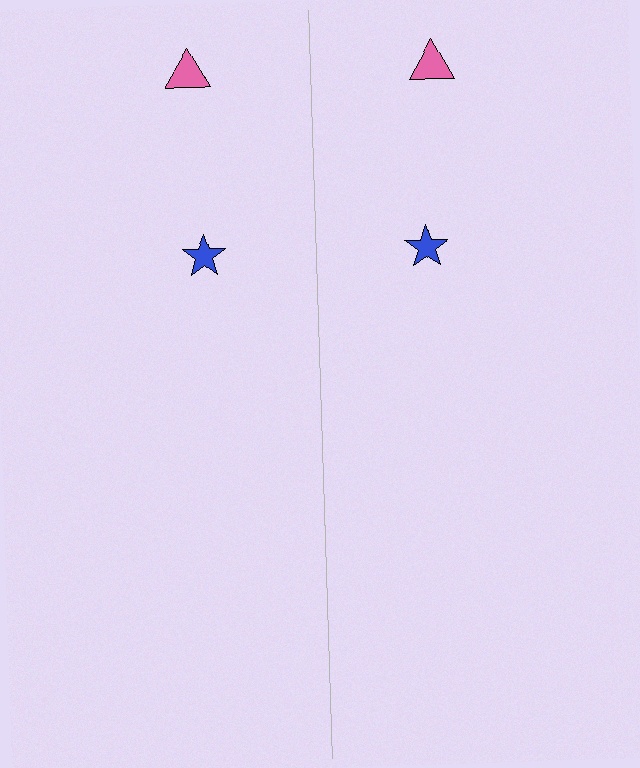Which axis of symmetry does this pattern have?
The pattern has a vertical axis of symmetry running through the center of the image.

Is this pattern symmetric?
Yes, this pattern has bilateral (reflection) symmetry.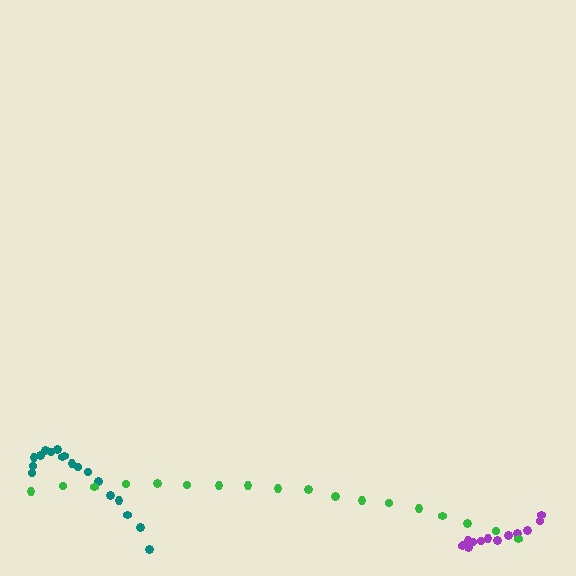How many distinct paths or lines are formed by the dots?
There are 3 distinct paths.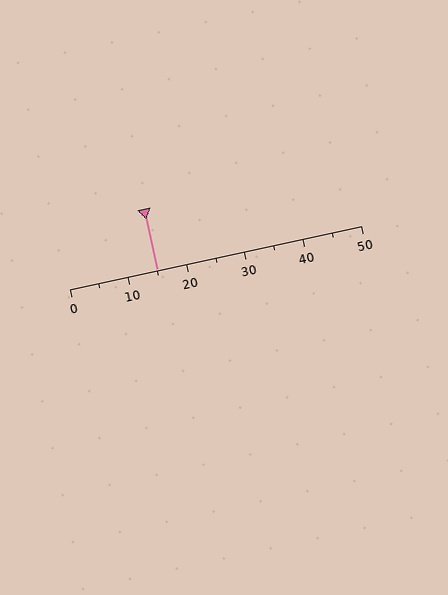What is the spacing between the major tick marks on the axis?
The major ticks are spaced 10 apart.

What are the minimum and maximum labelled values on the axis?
The axis runs from 0 to 50.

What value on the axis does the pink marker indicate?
The marker indicates approximately 15.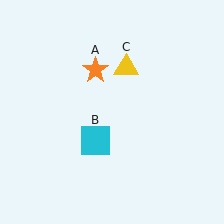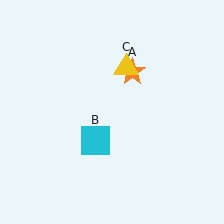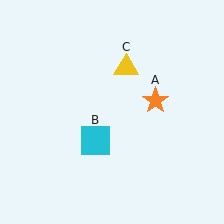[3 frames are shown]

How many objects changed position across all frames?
1 object changed position: orange star (object A).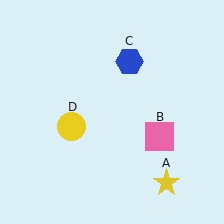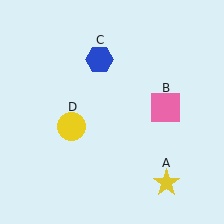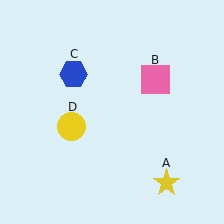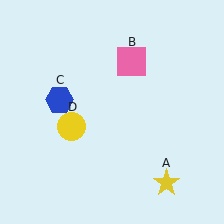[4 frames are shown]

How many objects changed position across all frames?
2 objects changed position: pink square (object B), blue hexagon (object C).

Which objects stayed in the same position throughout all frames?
Yellow star (object A) and yellow circle (object D) remained stationary.